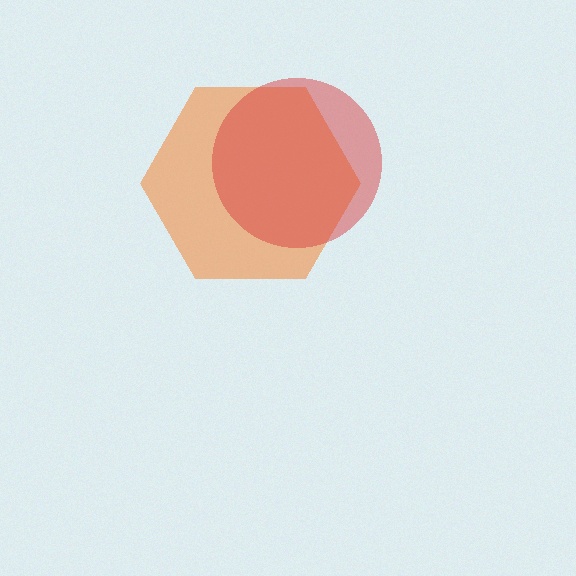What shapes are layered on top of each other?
The layered shapes are: an orange hexagon, a red circle.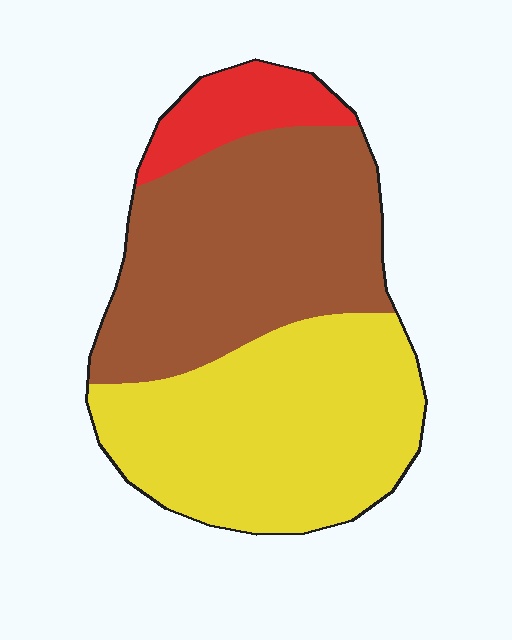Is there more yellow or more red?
Yellow.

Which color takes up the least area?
Red, at roughly 10%.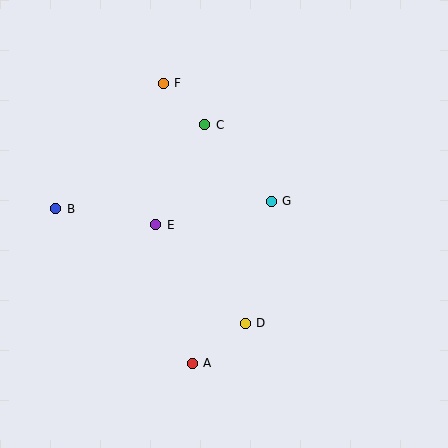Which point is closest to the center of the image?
Point G at (271, 201) is closest to the center.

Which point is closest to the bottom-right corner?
Point D is closest to the bottom-right corner.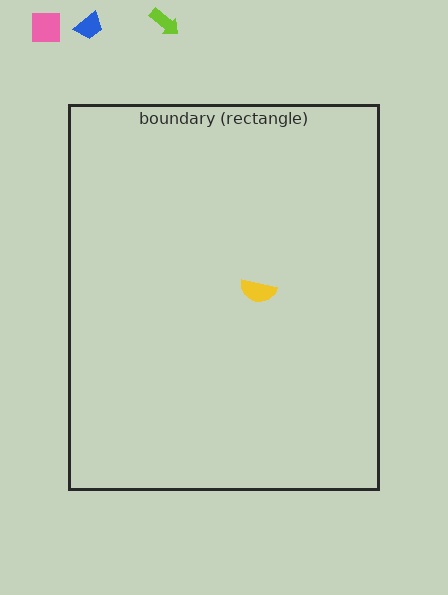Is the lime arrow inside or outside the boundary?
Outside.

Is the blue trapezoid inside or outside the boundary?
Outside.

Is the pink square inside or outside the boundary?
Outside.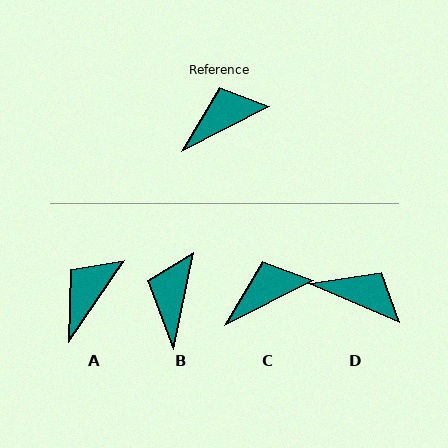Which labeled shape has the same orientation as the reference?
C.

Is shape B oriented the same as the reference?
No, it is off by about 52 degrees.